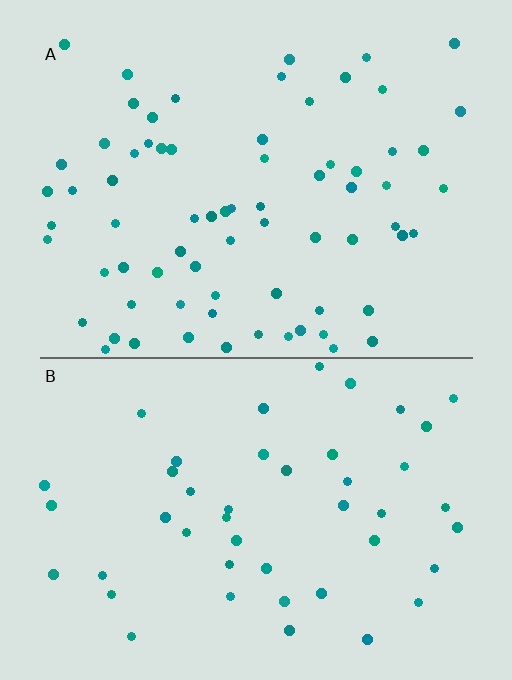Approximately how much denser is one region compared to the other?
Approximately 1.6× — region A over region B.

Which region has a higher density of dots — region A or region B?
A (the top).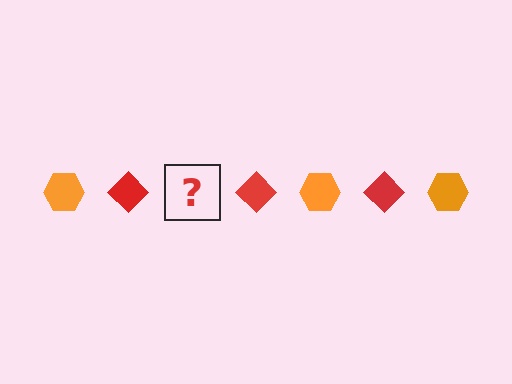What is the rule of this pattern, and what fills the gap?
The rule is that the pattern alternates between orange hexagon and red diamond. The gap should be filled with an orange hexagon.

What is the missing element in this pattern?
The missing element is an orange hexagon.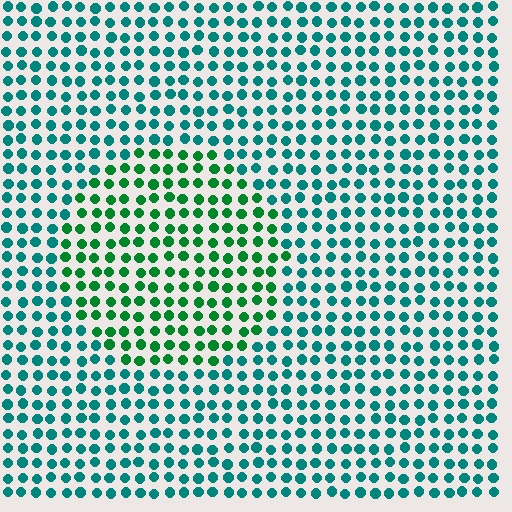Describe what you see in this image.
The image is filled with small teal elements in a uniform arrangement. A circle-shaped region is visible where the elements are tinted to a slightly different hue, forming a subtle color boundary.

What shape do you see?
I see a circle.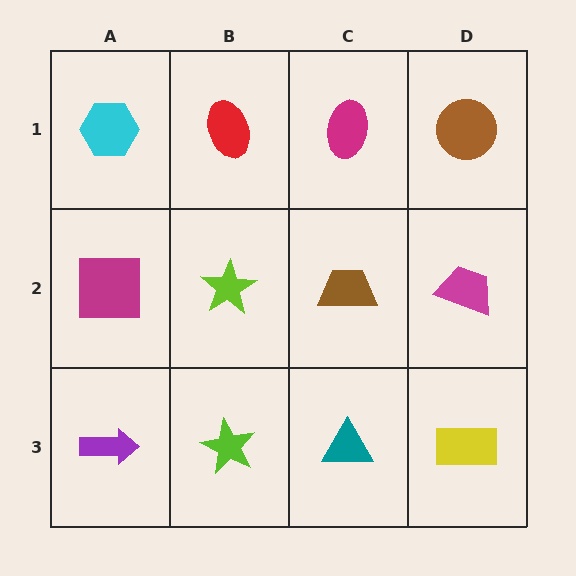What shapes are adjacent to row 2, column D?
A brown circle (row 1, column D), a yellow rectangle (row 3, column D), a brown trapezoid (row 2, column C).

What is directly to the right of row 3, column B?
A teal triangle.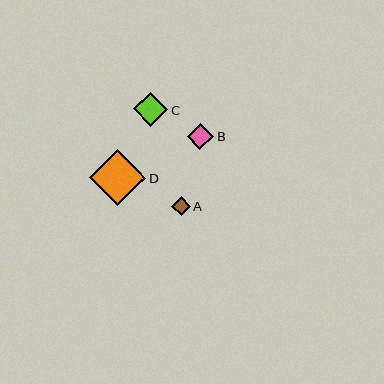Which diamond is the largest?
Diamond D is the largest with a size of approximately 56 pixels.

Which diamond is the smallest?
Diamond A is the smallest with a size of approximately 19 pixels.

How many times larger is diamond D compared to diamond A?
Diamond D is approximately 3.0 times the size of diamond A.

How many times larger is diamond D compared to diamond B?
Diamond D is approximately 2.1 times the size of diamond B.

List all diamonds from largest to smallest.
From largest to smallest: D, C, B, A.